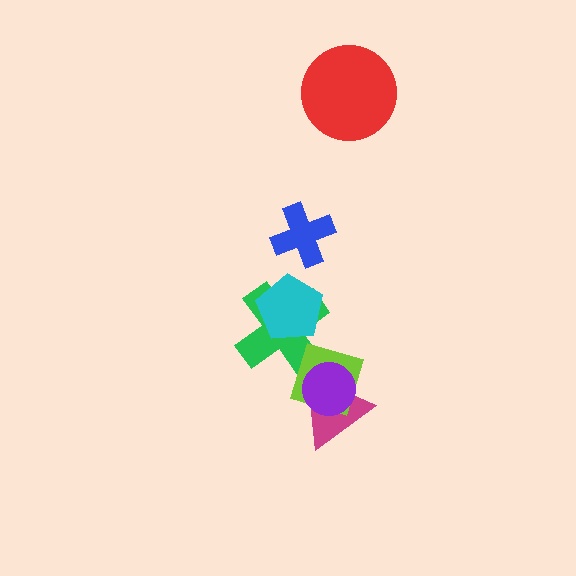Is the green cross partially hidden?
Yes, it is partially covered by another shape.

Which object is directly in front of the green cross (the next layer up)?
The cyan pentagon is directly in front of the green cross.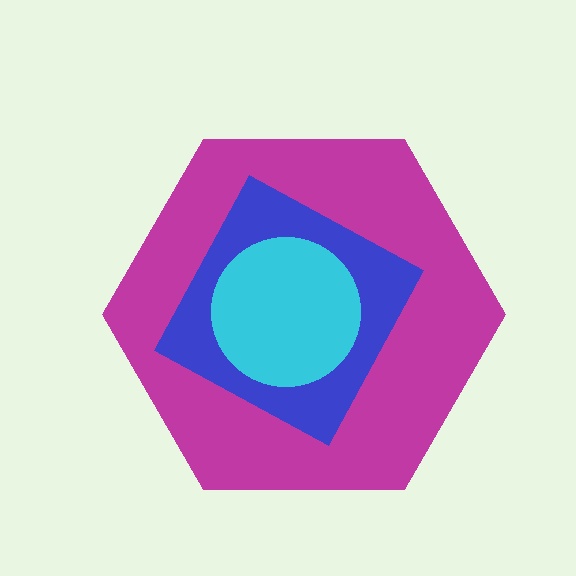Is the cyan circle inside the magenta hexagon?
Yes.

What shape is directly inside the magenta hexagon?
The blue diamond.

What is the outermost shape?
The magenta hexagon.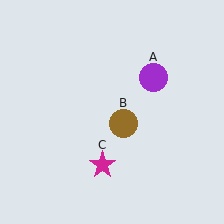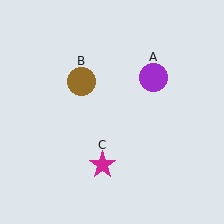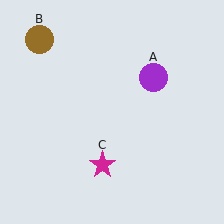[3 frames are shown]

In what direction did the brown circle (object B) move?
The brown circle (object B) moved up and to the left.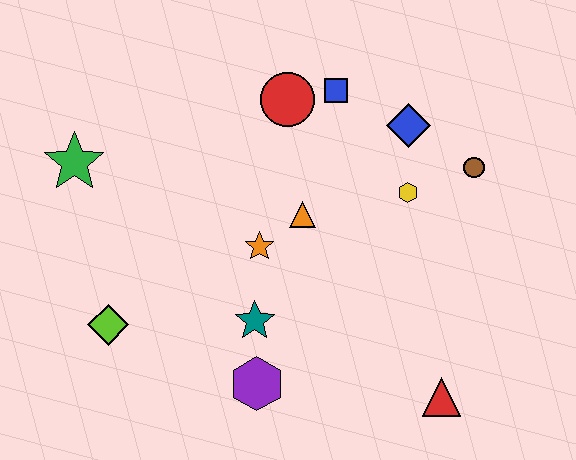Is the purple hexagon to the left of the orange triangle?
Yes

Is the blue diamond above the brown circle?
Yes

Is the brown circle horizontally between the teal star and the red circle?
No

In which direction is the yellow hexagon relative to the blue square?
The yellow hexagon is below the blue square.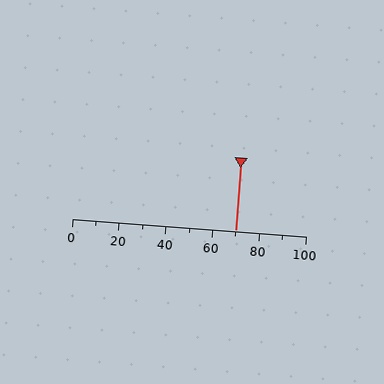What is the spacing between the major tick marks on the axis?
The major ticks are spaced 20 apart.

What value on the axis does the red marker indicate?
The marker indicates approximately 70.